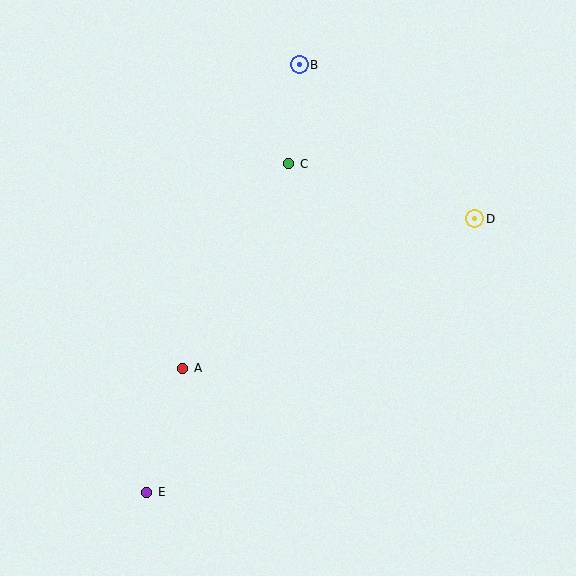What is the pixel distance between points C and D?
The distance between C and D is 194 pixels.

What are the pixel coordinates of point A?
Point A is at (183, 368).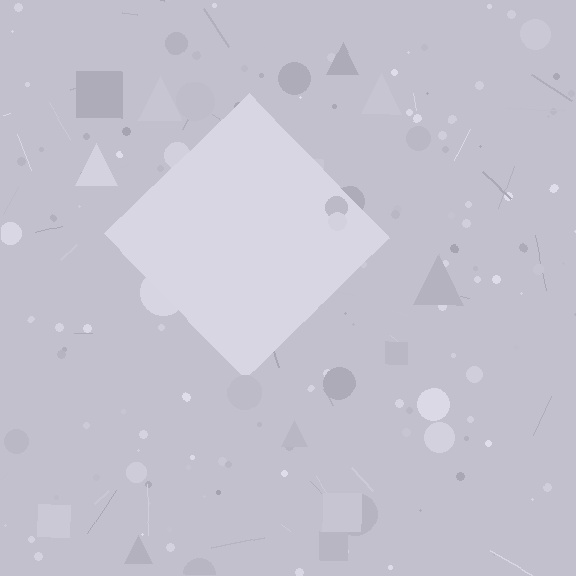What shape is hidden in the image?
A diamond is hidden in the image.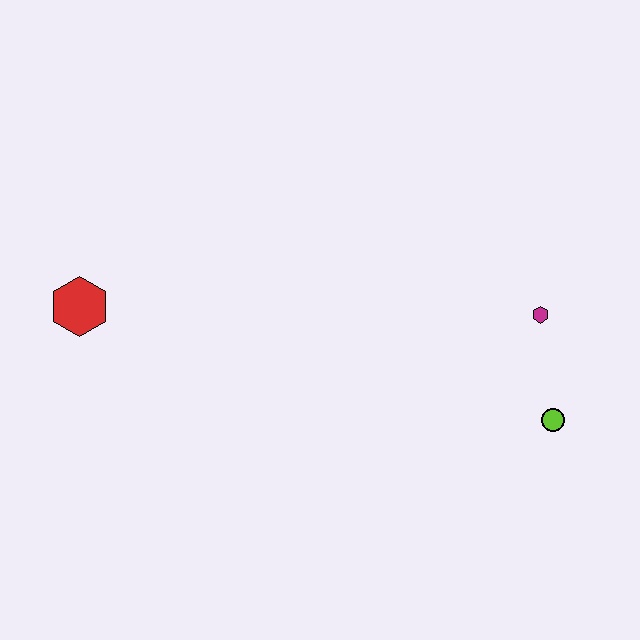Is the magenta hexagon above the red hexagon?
No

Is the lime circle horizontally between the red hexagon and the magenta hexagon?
No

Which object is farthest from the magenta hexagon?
The red hexagon is farthest from the magenta hexagon.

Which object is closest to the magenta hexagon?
The lime circle is closest to the magenta hexagon.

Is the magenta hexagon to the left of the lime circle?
Yes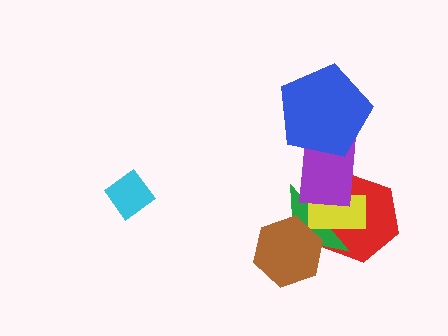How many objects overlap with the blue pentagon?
1 object overlaps with the blue pentagon.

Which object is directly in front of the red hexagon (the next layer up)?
The green star is directly in front of the red hexagon.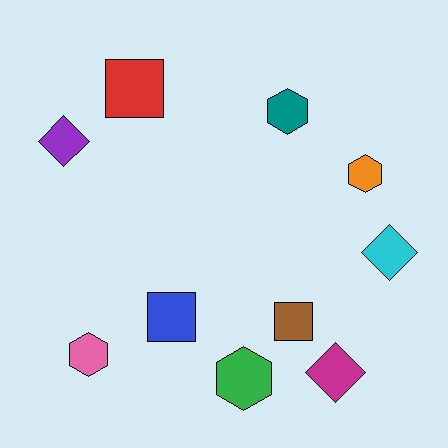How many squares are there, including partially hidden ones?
There are 3 squares.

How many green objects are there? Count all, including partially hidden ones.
There is 1 green object.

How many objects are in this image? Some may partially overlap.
There are 10 objects.